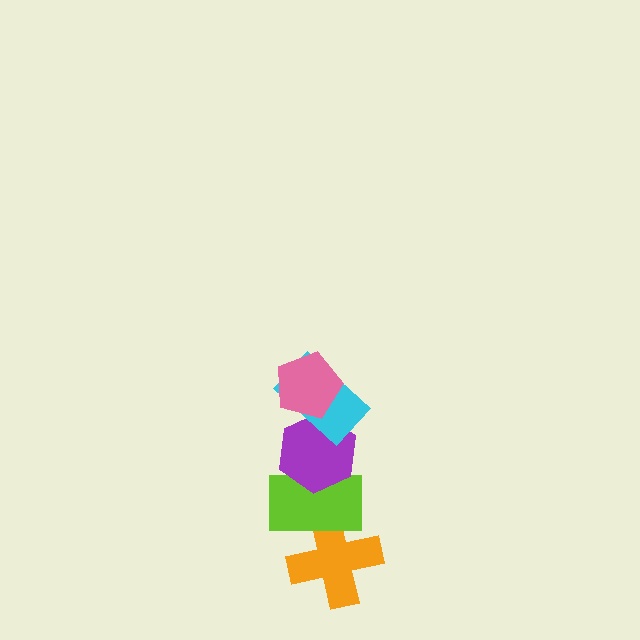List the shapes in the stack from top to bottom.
From top to bottom: the pink pentagon, the cyan rectangle, the purple hexagon, the lime rectangle, the orange cross.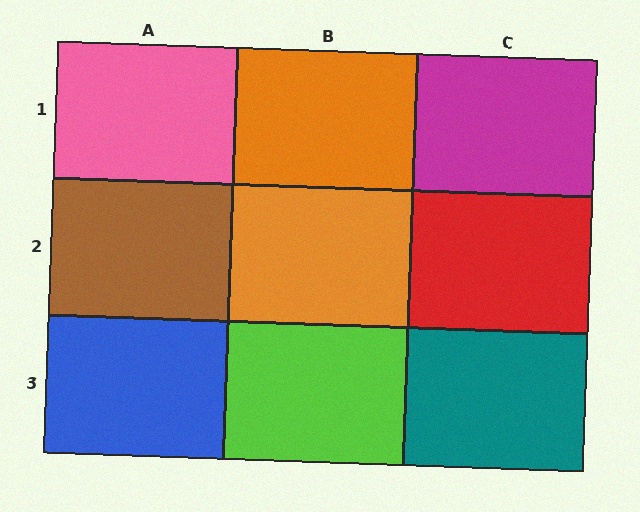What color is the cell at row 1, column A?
Pink.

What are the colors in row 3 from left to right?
Blue, lime, teal.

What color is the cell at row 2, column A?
Brown.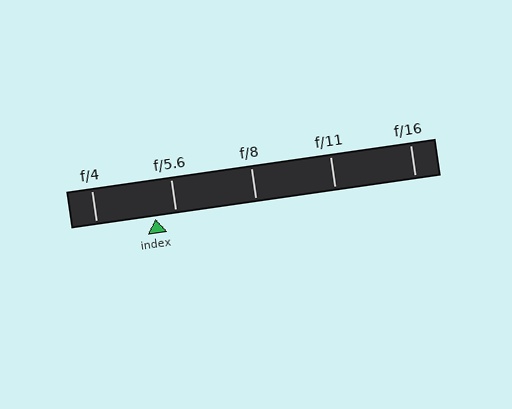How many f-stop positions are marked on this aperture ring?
There are 5 f-stop positions marked.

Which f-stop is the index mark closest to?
The index mark is closest to f/5.6.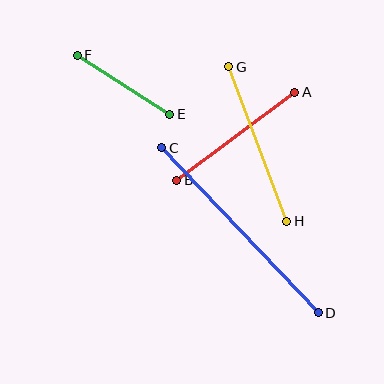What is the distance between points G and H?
The distance is approximately 165 pixels.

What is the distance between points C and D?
The distance is approximately 227 pixels.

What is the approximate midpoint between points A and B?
The midpoint is at approximately (236, 136) pixels.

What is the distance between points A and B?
The distance is approximately 147 pixels.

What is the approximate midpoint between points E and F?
The midpoint is at approximately (124, 85) pixels.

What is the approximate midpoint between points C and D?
The midpoint is at approximately (240, 230) pixels.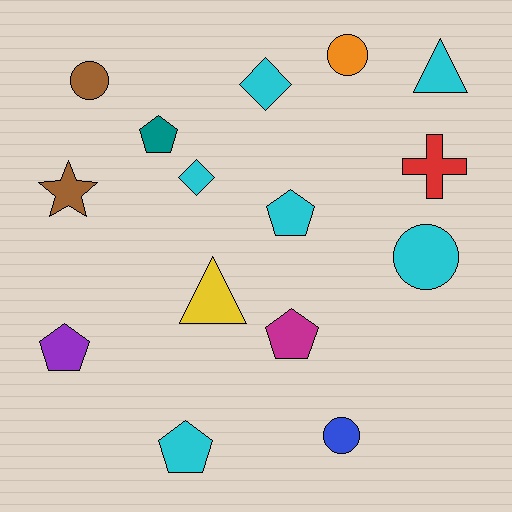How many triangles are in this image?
There are 2 triangles.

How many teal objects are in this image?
There is 1 teal object.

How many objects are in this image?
There are 15 objects.